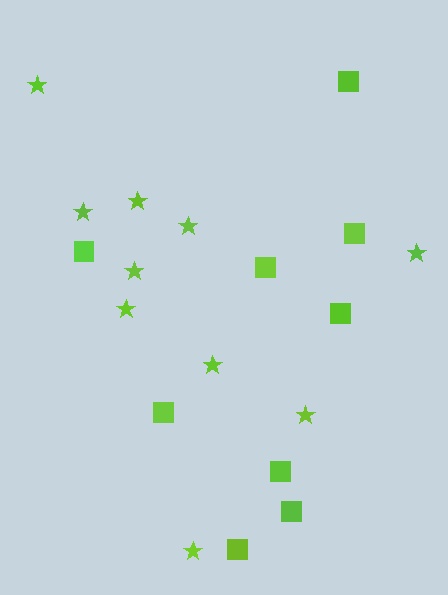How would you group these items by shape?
There are 2 groups: one group of squares (9) and one group of stars (10).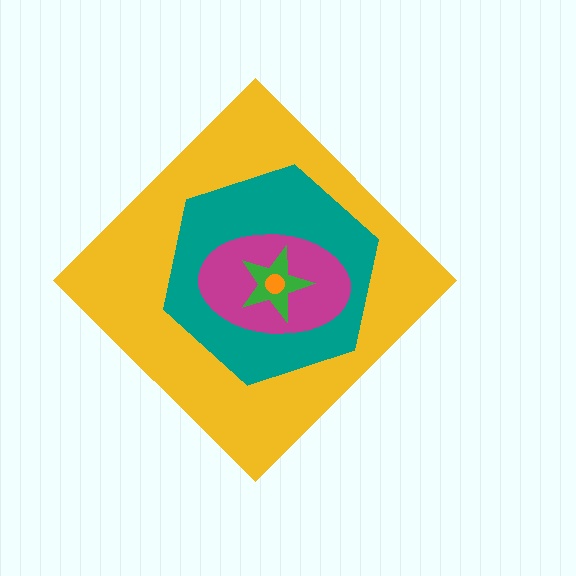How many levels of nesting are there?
5.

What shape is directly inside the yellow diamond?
The teal hexagon.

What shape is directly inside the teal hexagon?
The magenta ellipse.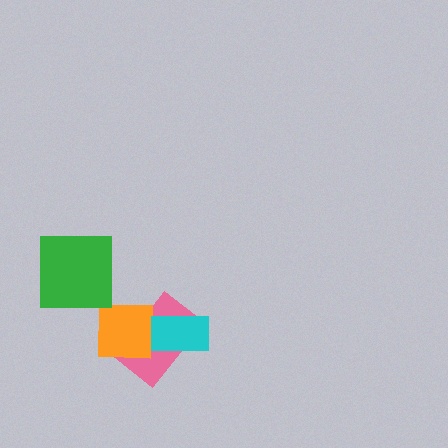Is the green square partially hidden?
No, no other shape covers it.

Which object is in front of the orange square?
The cyan rectangle is in front of the orange square.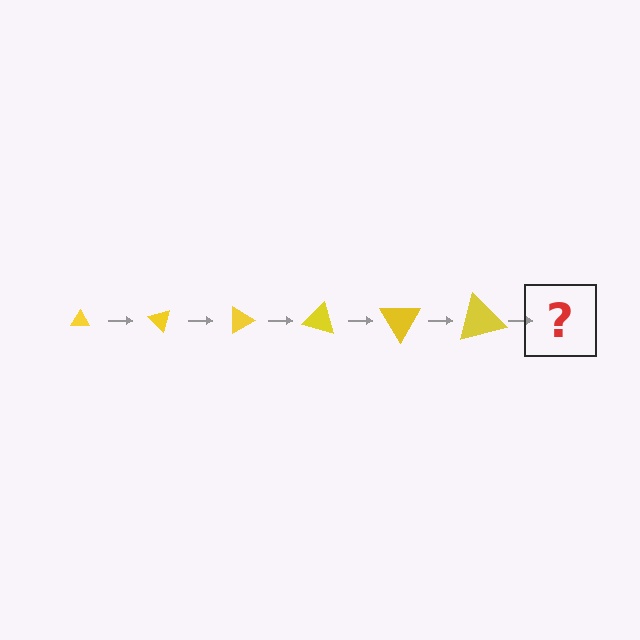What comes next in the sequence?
The next element should be a triangle, larger than the previous one and rotated 270 degrees from the start.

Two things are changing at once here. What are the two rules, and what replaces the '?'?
The two rules are that the triangle grows larger each step and it rotates 45 degrees each step. The '?' should be a triangle, larger than the previous one and rotated 270 degrees from the start.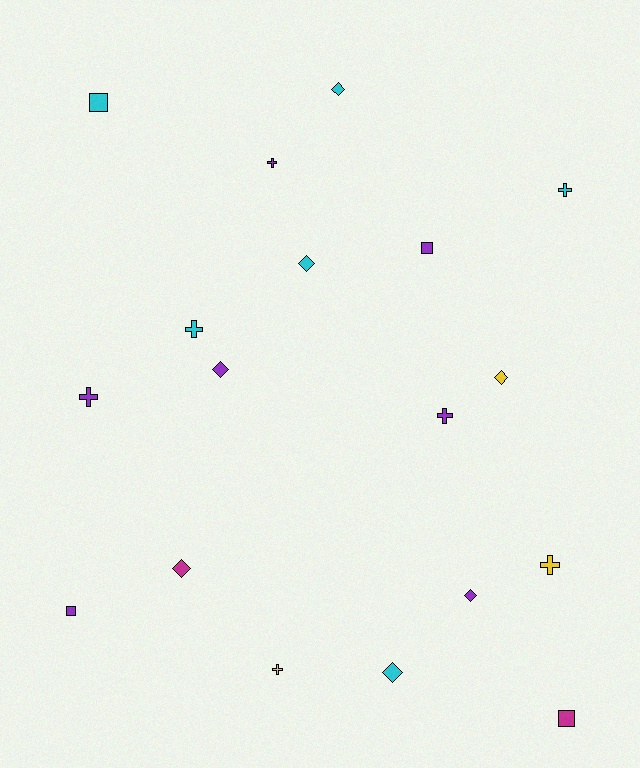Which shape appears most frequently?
Diamond, with 7 objects.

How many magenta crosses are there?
There are no magenta crosses.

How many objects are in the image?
There are 18 objects.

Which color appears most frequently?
Purple, with 7 objects.